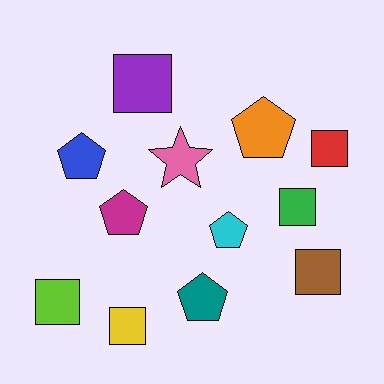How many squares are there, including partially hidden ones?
There are 6 squares.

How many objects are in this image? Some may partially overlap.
There are 12 objects.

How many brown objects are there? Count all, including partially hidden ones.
There is 1 brown object.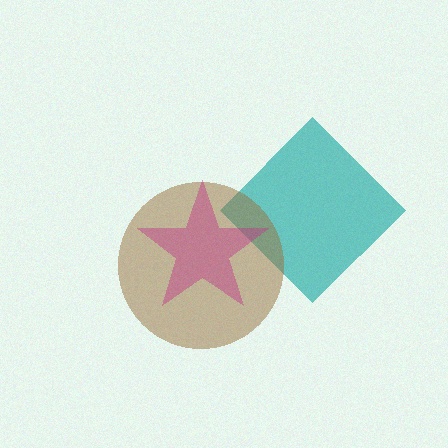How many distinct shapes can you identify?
There are 3 distinct shapes: a teal diamond, a brown circle, a magenta star.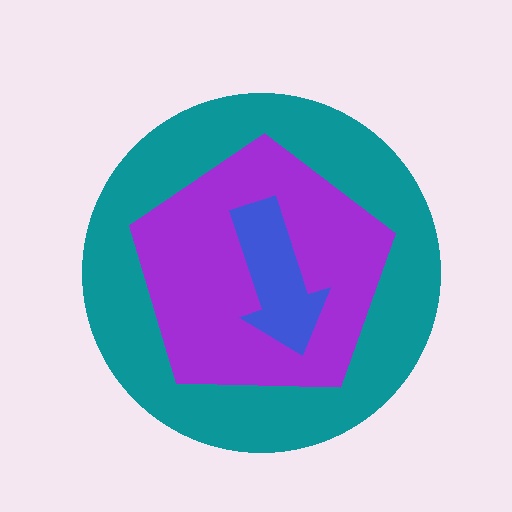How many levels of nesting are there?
3.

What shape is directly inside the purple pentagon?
The blue arrow.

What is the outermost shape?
The teal circle.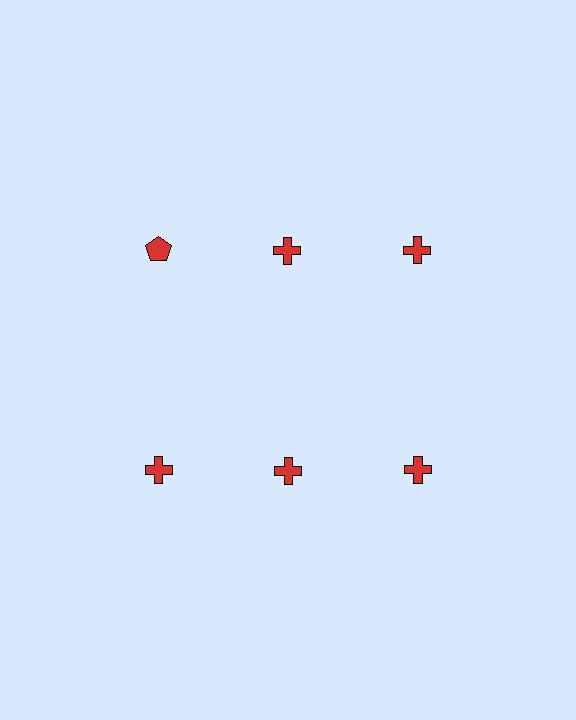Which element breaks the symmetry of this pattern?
The red pentagon in the top row, leftmost column breaks the symmetry. All other shapes are red crosses.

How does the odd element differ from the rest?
It has a different shape: pentagon instead of cross.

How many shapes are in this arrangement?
There are 6 shapes arranged in a grid pattern.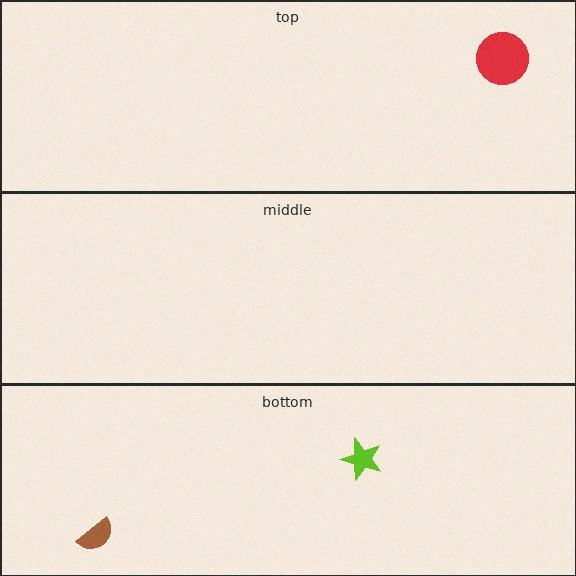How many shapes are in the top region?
1.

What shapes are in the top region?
The red circle.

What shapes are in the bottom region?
The lime star, the brown semicircle.